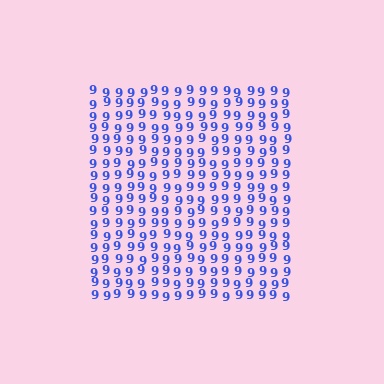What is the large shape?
The large shape is a square.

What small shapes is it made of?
It is made of small digit 9's.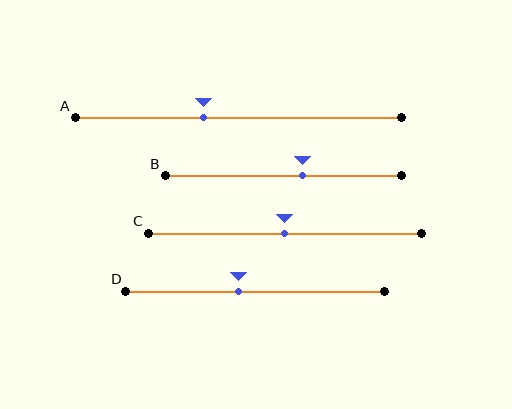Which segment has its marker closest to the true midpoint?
Segment C has its marker closest to the true midpoint.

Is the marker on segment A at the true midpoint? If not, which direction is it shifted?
No, the marker on segment A is shifted to the left by about 11% of the segment length.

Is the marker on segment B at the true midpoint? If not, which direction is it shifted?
No, the marker on segment B is shifted to the right by about 8% of the segment length.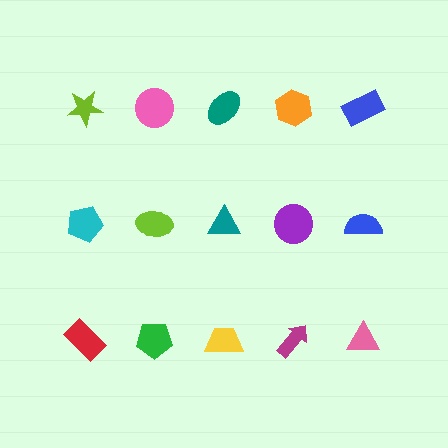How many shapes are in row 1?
5 shapes.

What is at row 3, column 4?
A magenta arrow.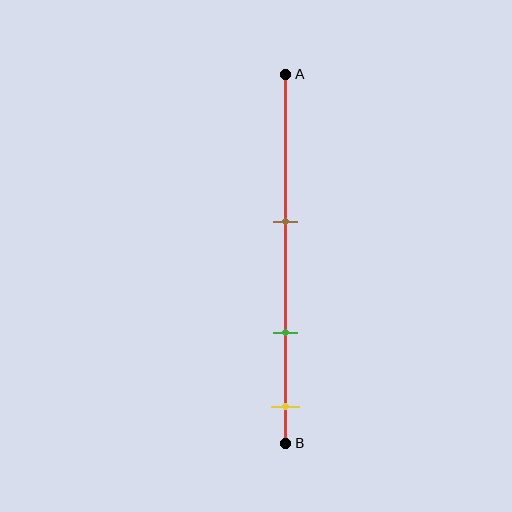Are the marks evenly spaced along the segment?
Yes, the marks are approximately evenly spaced.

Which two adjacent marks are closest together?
The green and yellow marks are the closest adjacent pair.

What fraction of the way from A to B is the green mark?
The green mark is approximately 70% (0.7) of the way from A to B.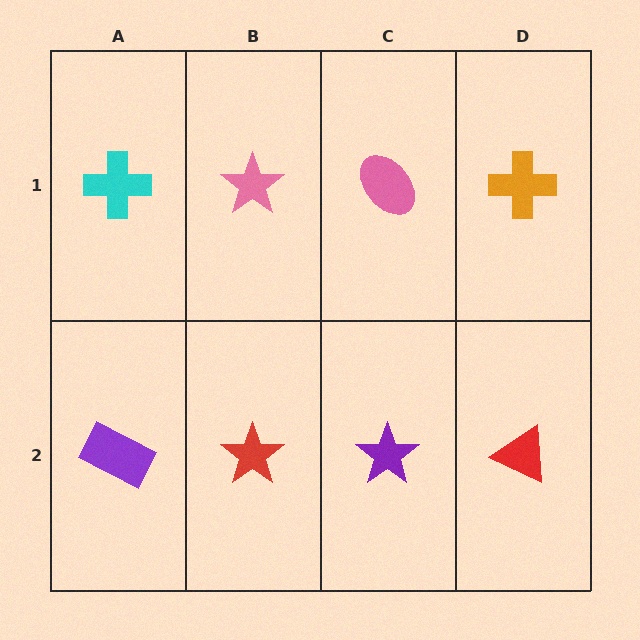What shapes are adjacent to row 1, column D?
A red triangle (row 2, column D), a pink ellipse (row 1, column C).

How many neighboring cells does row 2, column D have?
2.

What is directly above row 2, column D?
An orange cross.